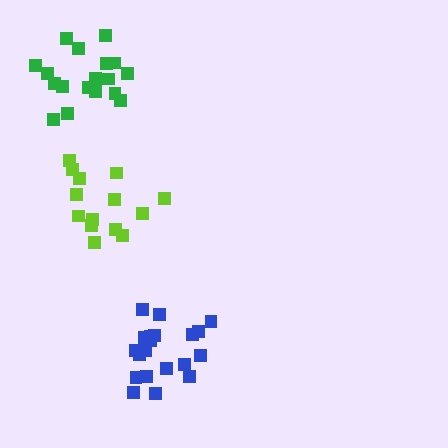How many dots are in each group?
Group 1: 14 dots, Group 2: 20 dots, Group 3: 18 dots (52 total).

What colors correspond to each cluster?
The clusters are colored: lime, blue, green.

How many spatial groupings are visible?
There are 3 spatial groupings.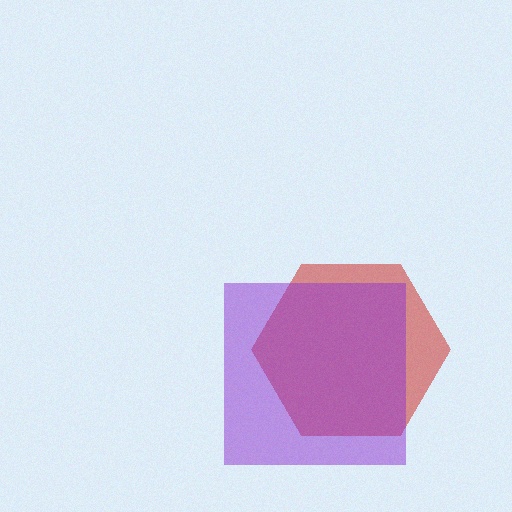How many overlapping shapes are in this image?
There are 2 overlapping shapes in the image.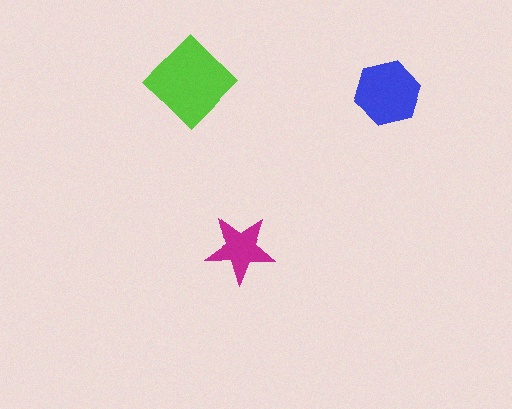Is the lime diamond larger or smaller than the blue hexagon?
Larger.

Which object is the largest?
The lime diamond.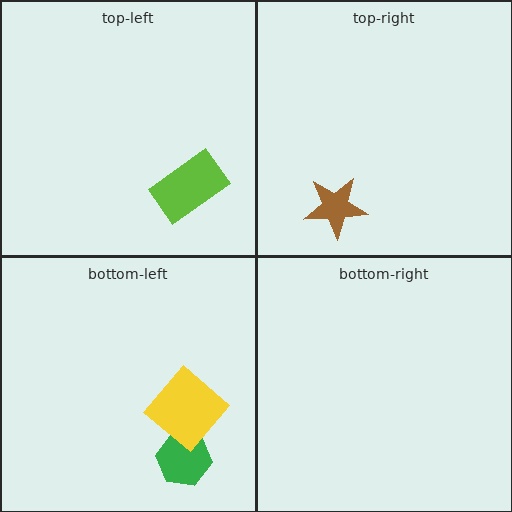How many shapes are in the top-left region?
1.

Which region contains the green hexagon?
The bottom-left region.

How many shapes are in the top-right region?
1.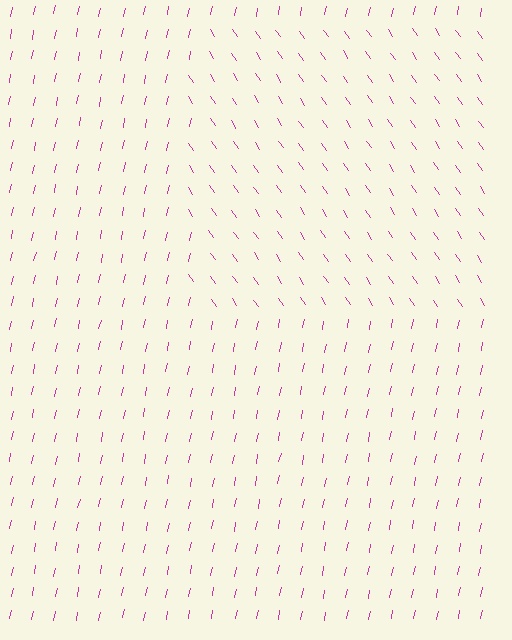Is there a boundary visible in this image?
Yes, there is a texture boundary formed by a change in line orientation.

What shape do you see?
I see a rectangle.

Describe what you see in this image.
The image is filled with small magenta line segments. A rectangle region in the image has lines oriented differently from the surrounding lines, creating a visible texture boundary.